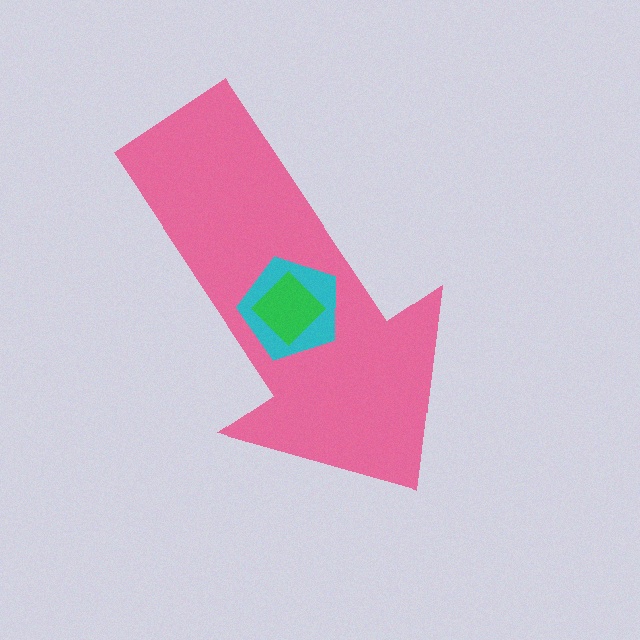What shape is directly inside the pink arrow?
The cyan pentagon.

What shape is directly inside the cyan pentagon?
The green diamond.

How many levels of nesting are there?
3.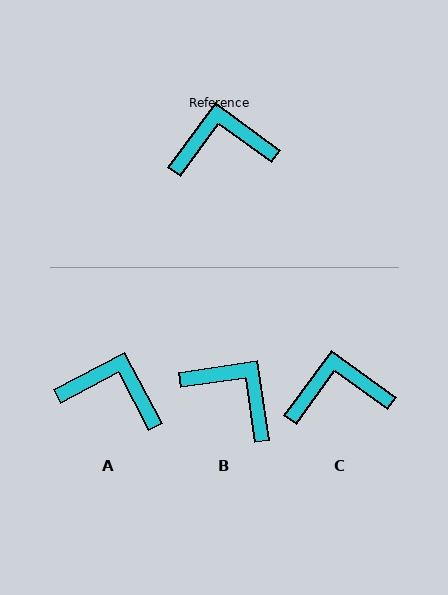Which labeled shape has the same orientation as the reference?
C.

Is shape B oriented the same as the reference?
No, it is off by about 46 degrees.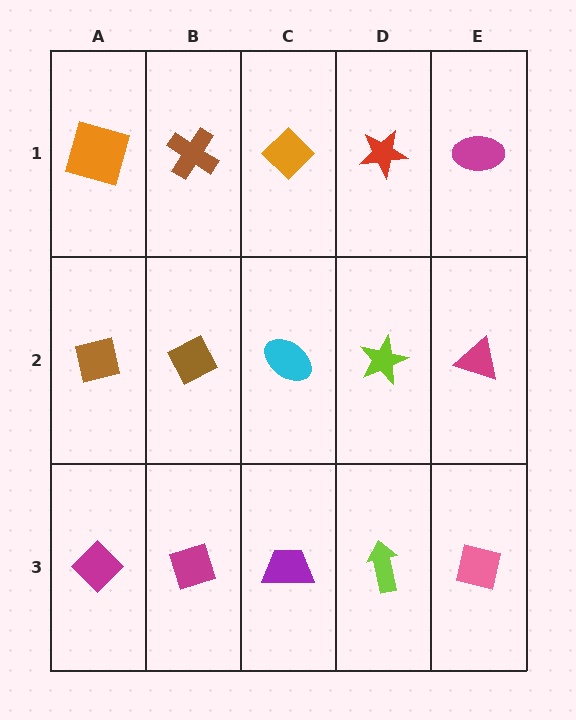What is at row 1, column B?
A brown cross.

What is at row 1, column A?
An orange square.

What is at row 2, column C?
A cyan ellipse.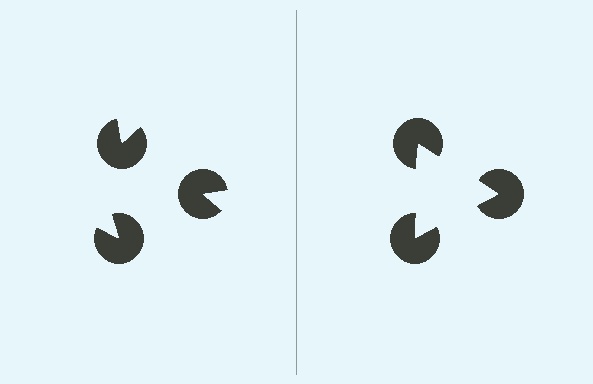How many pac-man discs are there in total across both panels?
6 — 3 on each side.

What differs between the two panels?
The pac-man discs are positioned identically on both sides; only the wedge orientations differ. On the right they align to a triangle; on the left they are misaligned.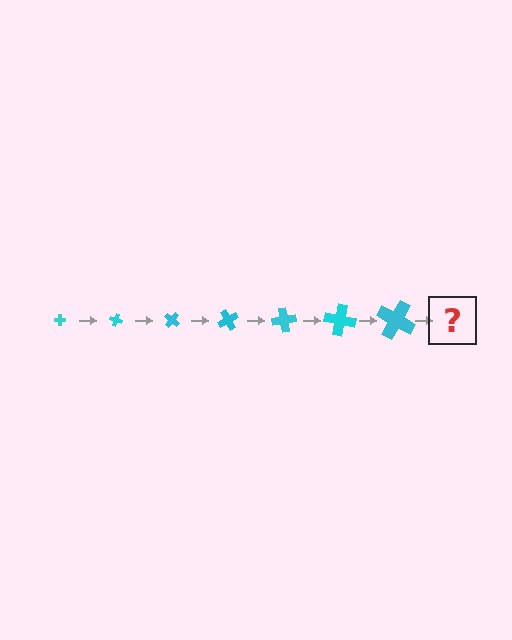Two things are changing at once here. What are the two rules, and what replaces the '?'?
The two rules are that the cross grows larger each step and it rotates 20 degrees each step. The '?' should be a cross, larger than the previous one and rotated 140 degrees from the start.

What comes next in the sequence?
The next element should be a cross, larger than the previous one and rotated 140 degrees from the start.